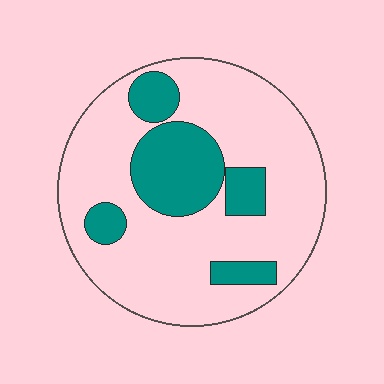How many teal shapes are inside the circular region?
5.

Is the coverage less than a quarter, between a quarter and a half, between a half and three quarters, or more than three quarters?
Between a quarter and a half.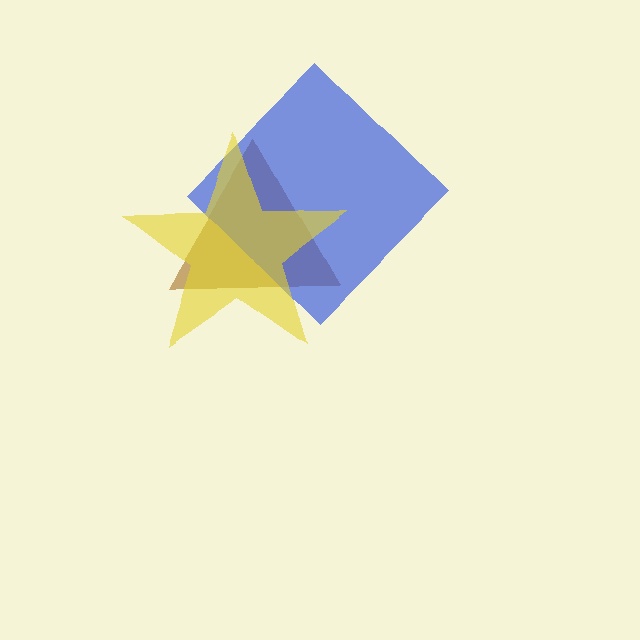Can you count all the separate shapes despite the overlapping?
Yes, there are 3 separate shapes.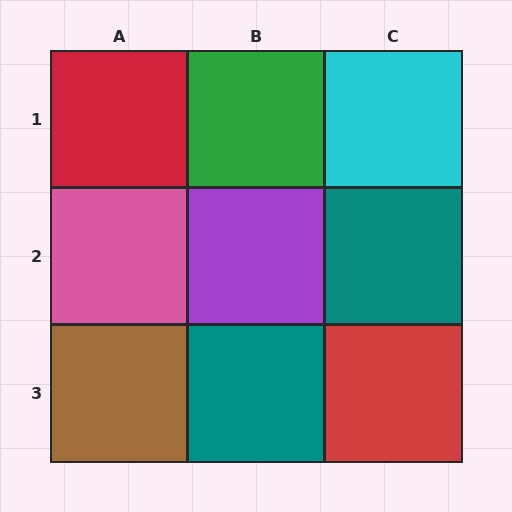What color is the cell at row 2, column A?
Pink.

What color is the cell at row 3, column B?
Teal.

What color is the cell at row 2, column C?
Teal.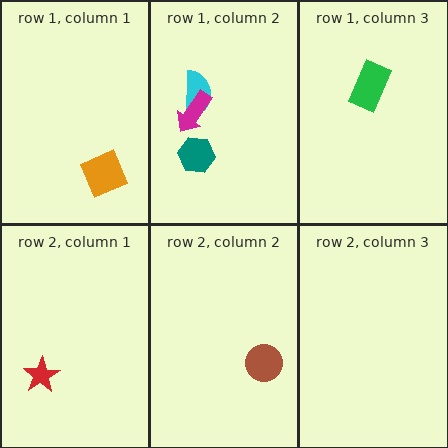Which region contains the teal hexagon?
The row 1, column 2 region.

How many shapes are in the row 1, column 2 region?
3.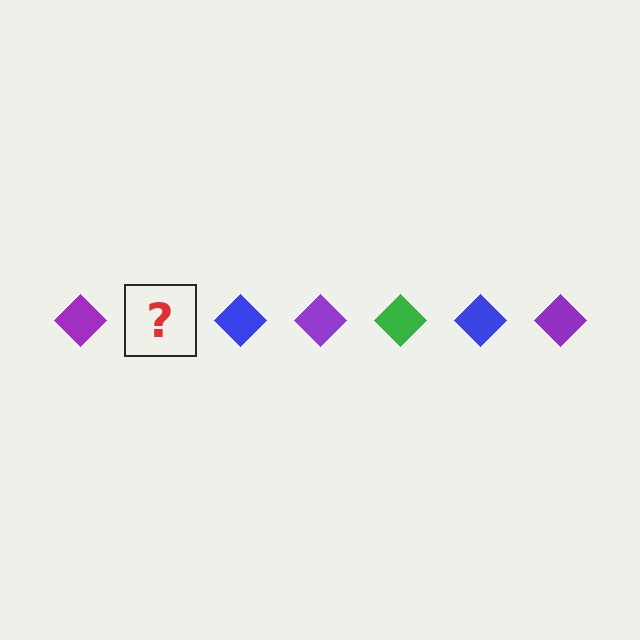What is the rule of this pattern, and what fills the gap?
The rule is that the pattern cycles through purple, green, blue diamonds. The gap should be filled with a green diamond.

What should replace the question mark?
The question mark should be replaced with a green diamond.